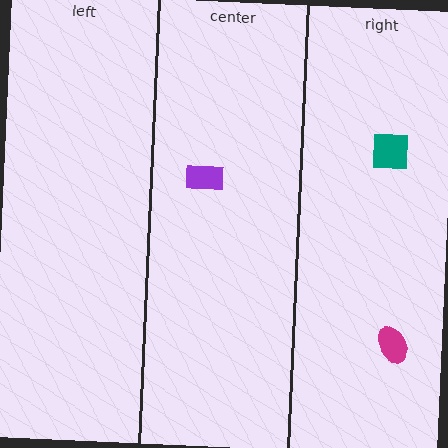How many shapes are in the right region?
2.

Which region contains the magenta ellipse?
The right region.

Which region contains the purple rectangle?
The center region.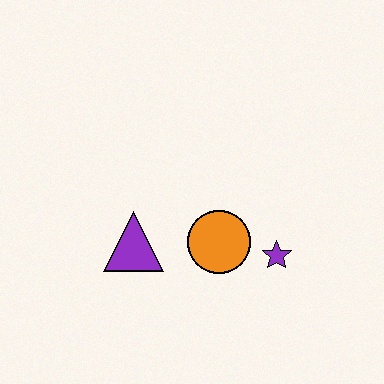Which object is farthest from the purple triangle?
The purple star is farthest from the purple triangle.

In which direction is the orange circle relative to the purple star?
The orange circle is to the left of the purple star.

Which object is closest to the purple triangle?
The orange circle is closest to the purple triangle.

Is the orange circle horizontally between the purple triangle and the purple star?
Yes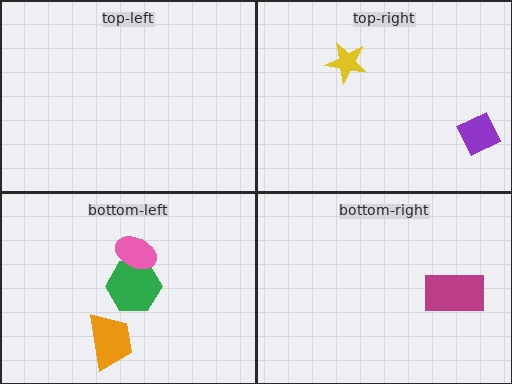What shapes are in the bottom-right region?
The magenta rectangle.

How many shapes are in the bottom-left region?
3.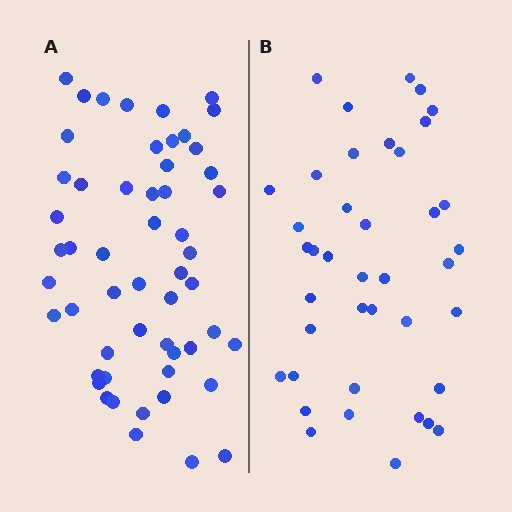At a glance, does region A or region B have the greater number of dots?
Region A (the left region) has more dots.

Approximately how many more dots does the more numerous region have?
Region A has approximately 15 more dots than region B.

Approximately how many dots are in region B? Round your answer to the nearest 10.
About 40 dots.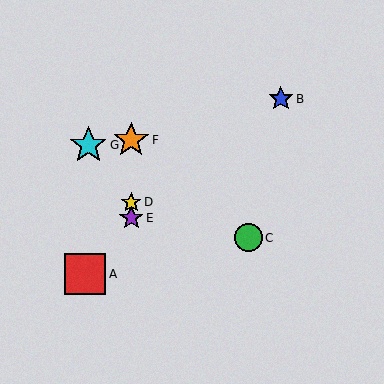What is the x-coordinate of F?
Object F is at x≈131.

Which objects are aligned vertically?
Objects D, E, F are aligned vertically.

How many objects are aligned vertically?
3 objects (D, E, F) are aligned vertically.